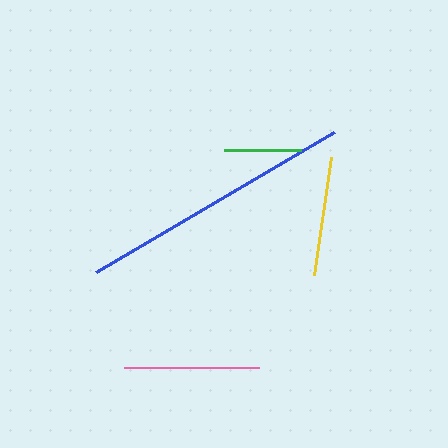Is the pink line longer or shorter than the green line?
The pink line is longer than the green line.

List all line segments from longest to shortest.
From longest to shortest: blue, pink, yellow, green.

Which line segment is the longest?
The blue line is the longest at approximately 276 pixels.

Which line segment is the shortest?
The green line is the shortest at approximately 77 pixels.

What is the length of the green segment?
The green segment is approximately 77 pixels long.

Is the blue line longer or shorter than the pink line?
The blue line is longer than the pink line.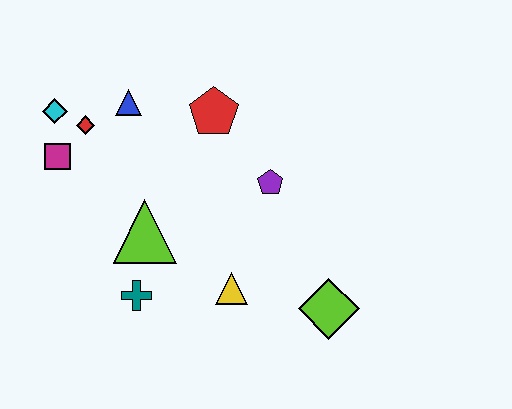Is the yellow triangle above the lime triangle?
No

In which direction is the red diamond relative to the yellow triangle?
The red diamond is above the yellow triangle.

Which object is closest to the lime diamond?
The yellow triangle is closest to the lime diamond.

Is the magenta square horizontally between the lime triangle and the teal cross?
No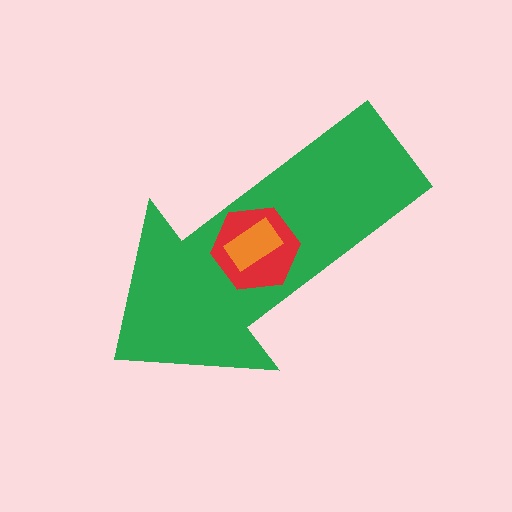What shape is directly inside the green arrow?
The red hexagon.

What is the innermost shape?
The orange rectangle.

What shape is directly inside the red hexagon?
The orange rectangle.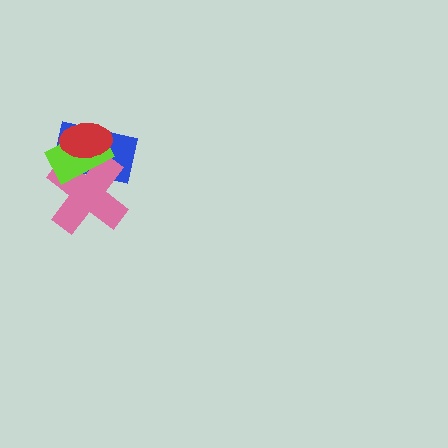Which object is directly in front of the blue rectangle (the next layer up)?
The pink cross is directly in front of the blue rectangle.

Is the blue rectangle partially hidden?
Yes, it is partially covered by another shape.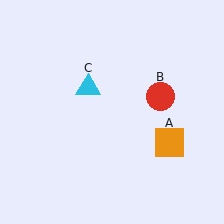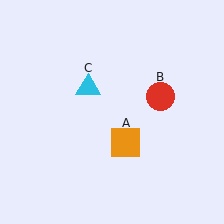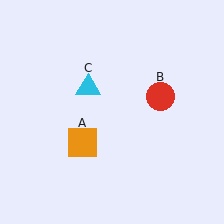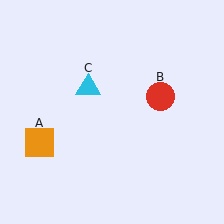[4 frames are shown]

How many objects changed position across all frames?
1 object changed position: orange square (object A).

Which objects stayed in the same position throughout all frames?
Red circle (object B) and cyan triangle (object C) remained stationary.